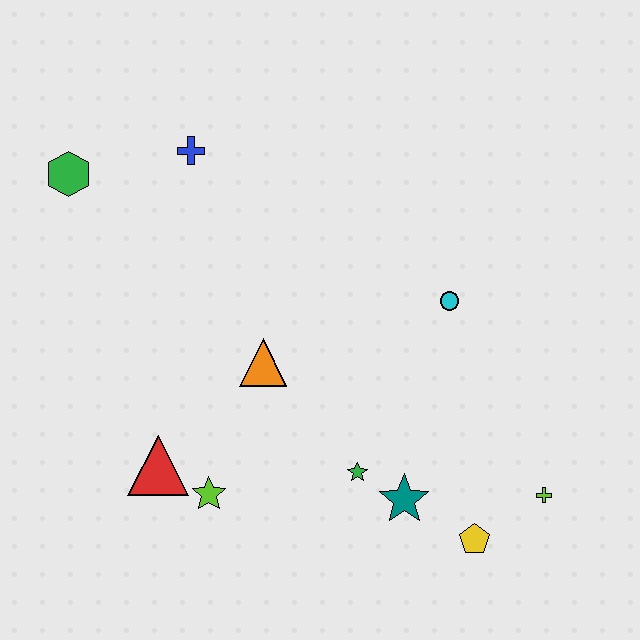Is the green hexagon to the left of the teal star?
Yes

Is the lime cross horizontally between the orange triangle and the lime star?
No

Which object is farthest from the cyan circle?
The green hexagon is farthest from the cyan circle.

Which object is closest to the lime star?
The red triangle is closest to the lime star.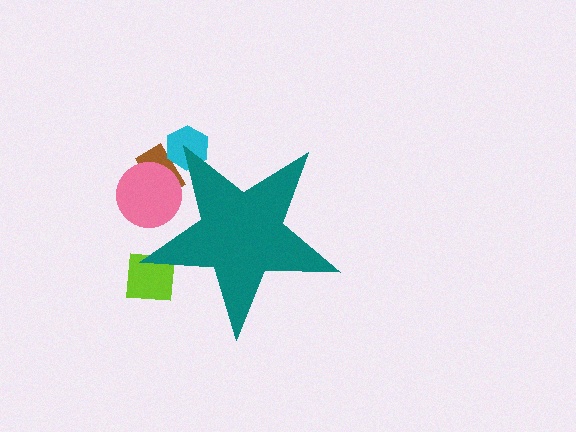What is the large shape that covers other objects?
A teal star.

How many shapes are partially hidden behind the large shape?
4 shapes are partially hidden.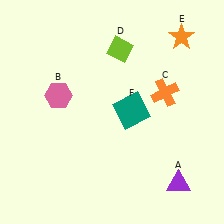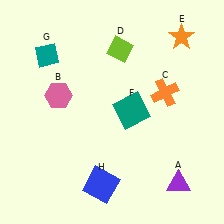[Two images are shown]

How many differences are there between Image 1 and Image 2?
There are 2 differences between the two images.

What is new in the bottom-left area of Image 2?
A blue square (H) was added in the bottom-left area of Image 2.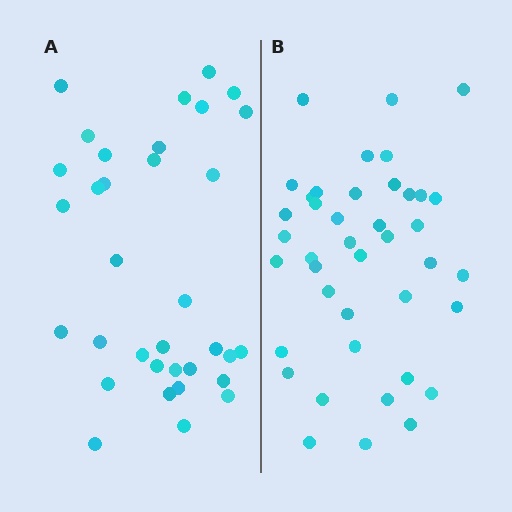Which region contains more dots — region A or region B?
Region B (the right region) has more dots.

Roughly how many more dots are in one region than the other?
Region B has roughly 8 or so more dots than region A.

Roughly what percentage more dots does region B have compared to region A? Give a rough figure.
About 20% more.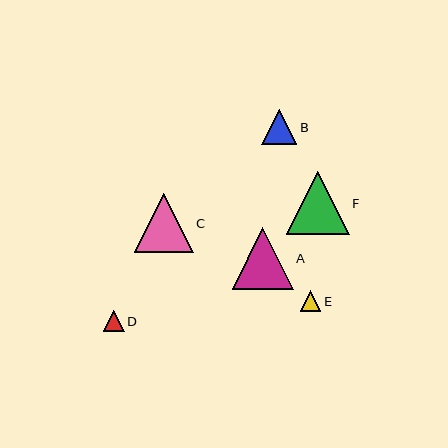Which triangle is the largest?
Triangle F is the largest with a size of approximately 63 pixels.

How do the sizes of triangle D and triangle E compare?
Triangle D and triangle E are approximately the same size.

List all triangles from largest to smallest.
From largest to smallest: F, A, C, B, D, E.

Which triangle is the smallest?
Triangle E is the smallest with a size of approximately 20 pixels.